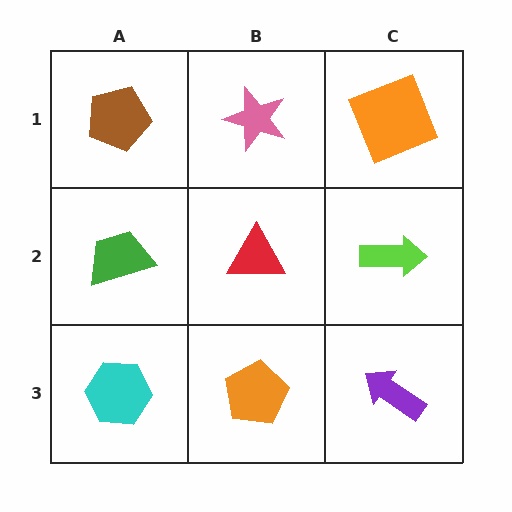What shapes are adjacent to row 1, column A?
A green trapezoid (row 2, column A), a pink star (row 1, column B).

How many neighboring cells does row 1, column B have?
3.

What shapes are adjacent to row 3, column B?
A red triangle (row 2, column B), a cyan hexagon (row 3, column A), a purple arrow (row 3, column C).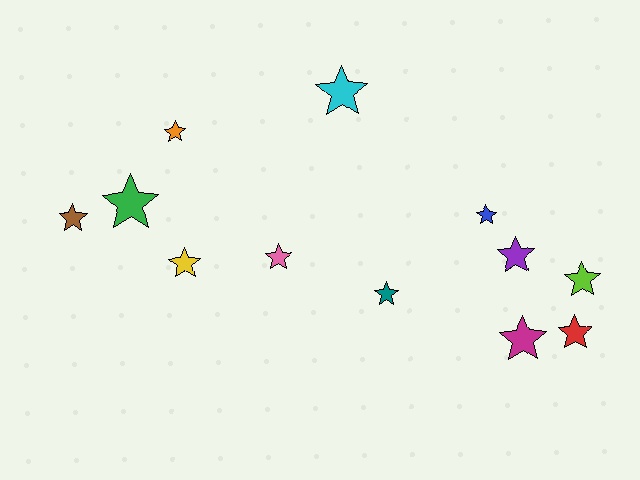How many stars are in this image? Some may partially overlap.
There are 12 stars.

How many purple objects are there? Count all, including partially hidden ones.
There is 1 purple object.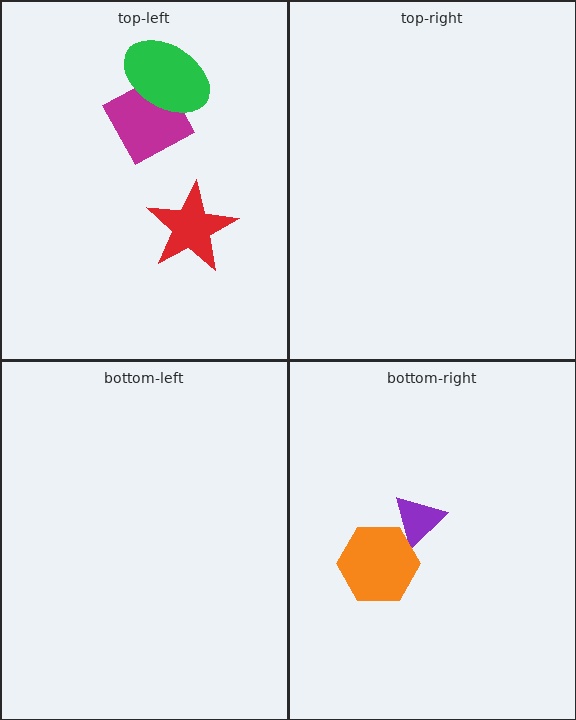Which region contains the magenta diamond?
The top-left region.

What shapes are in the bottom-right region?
The purple triangle, the orange hexagon.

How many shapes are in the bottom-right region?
2.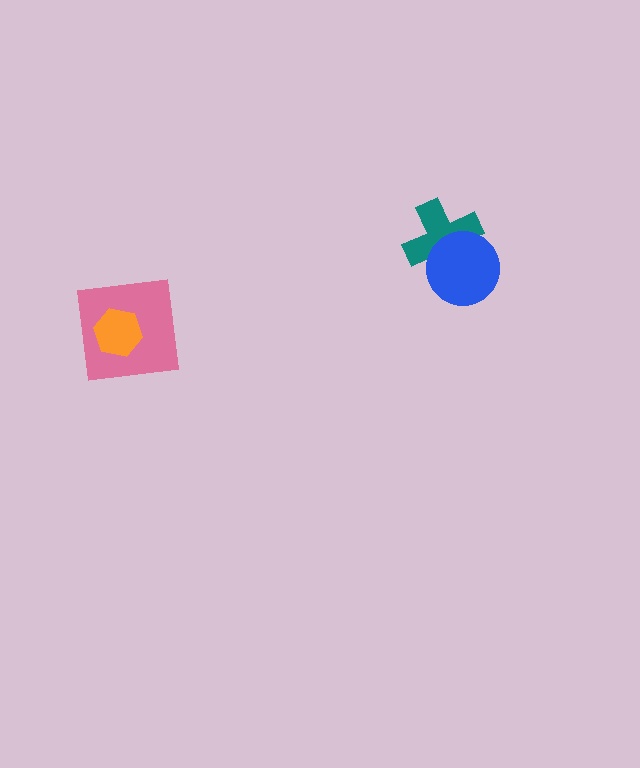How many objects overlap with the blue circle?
1 object overlaps with the blue circle.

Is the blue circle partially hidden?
No, no other shape covers it.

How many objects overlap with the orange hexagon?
1 object overlaps with the orange hexagon.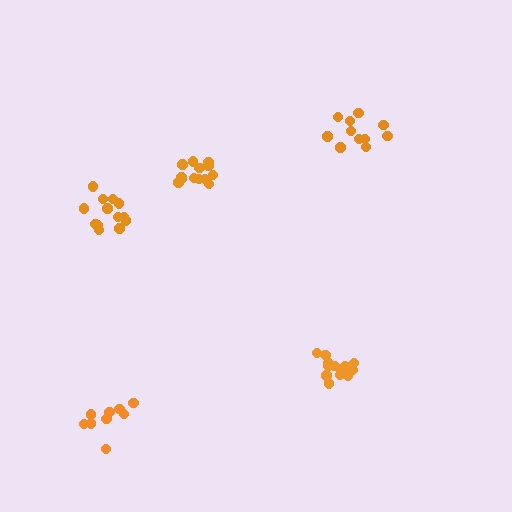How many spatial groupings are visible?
There are 5 spatial groupings.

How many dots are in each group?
Group 1: 9 dots, Group 2: 13 dots, Group 3: 11 dots, Group 4: 13 dots, Group 5: 15 dots (61 total).